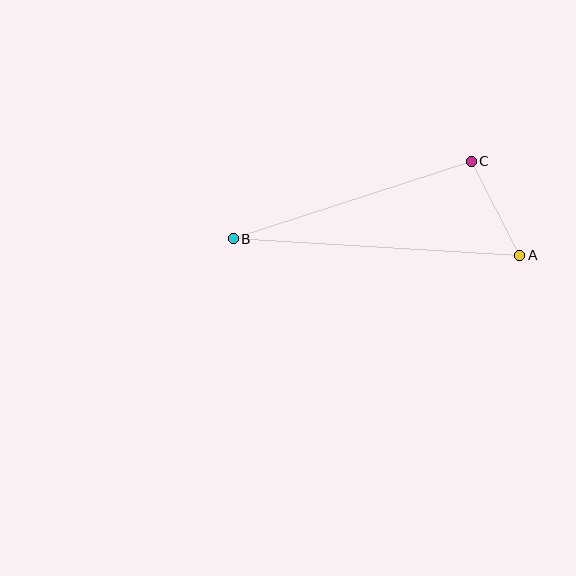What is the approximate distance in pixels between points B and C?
The distance between B and C is approximately 251 pixels.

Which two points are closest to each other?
Points A and C are closest to each other.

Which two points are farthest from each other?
Points A and B are farthest from each other.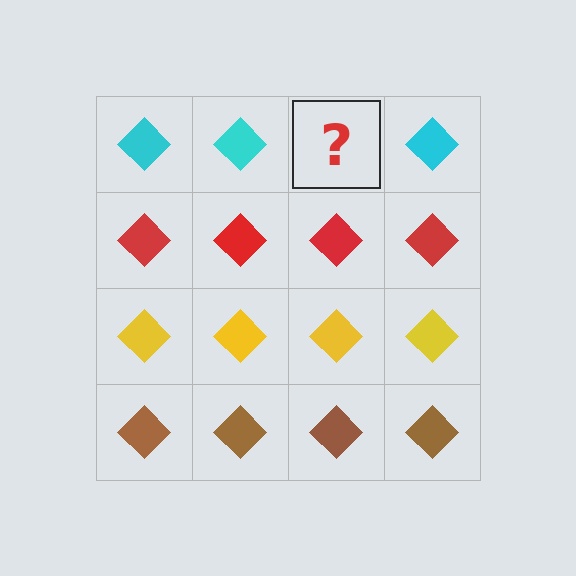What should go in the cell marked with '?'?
The missing cell should contain a cyan diamond.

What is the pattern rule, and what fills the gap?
The rule is that each row has a consistent color. The gap should be filled with a cyan diamond.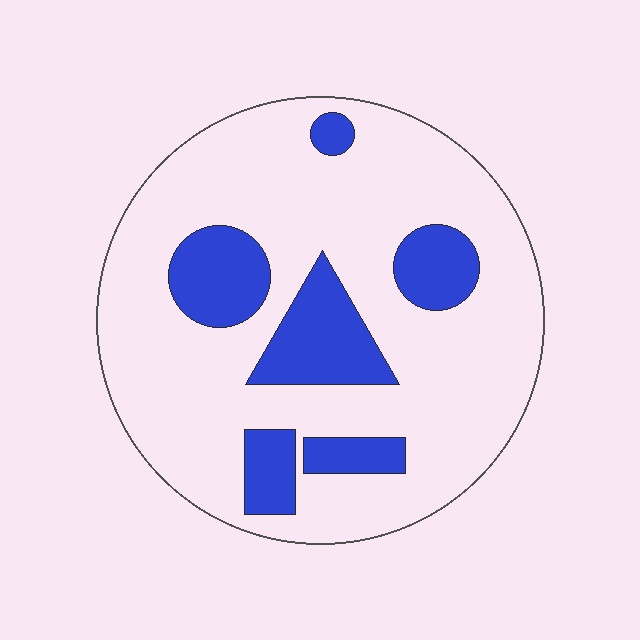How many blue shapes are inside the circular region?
6.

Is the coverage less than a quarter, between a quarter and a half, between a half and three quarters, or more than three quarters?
Less than a quarter.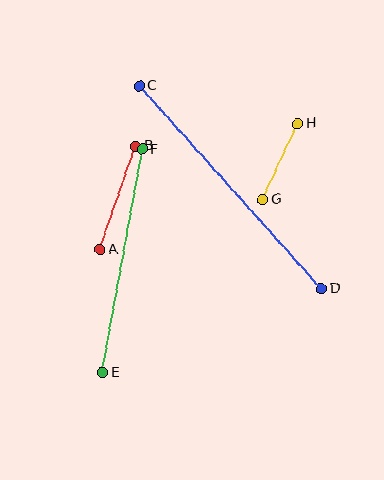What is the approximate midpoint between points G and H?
The midpoint is at approximately (280, 162) pixels.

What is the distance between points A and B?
The distance is approximately 109 pixels.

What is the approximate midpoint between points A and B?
The midpoint is at approximately (118, 198) pixels.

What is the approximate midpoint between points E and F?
The midpoint is at approximately (122, 261) pixels.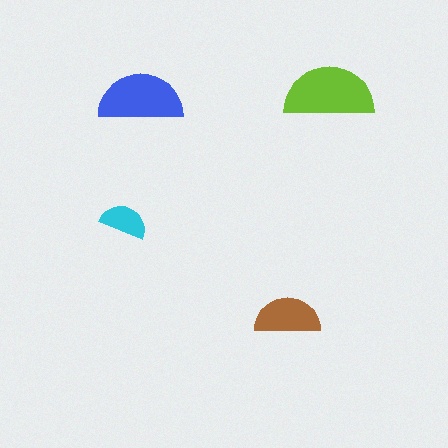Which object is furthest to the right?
The lime semicircle is rightmost.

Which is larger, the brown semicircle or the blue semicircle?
The blue one.